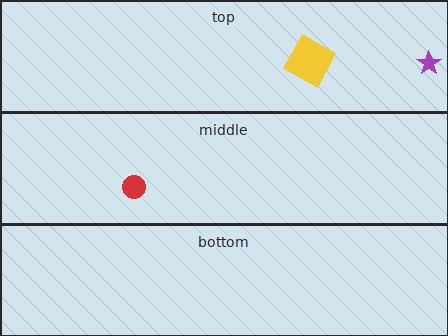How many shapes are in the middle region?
1.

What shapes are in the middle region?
The red circle.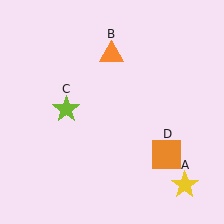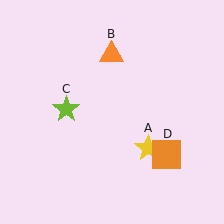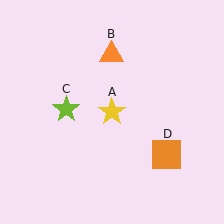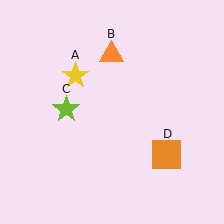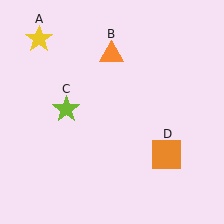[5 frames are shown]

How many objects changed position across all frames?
1 object changed position: yellow star (object A).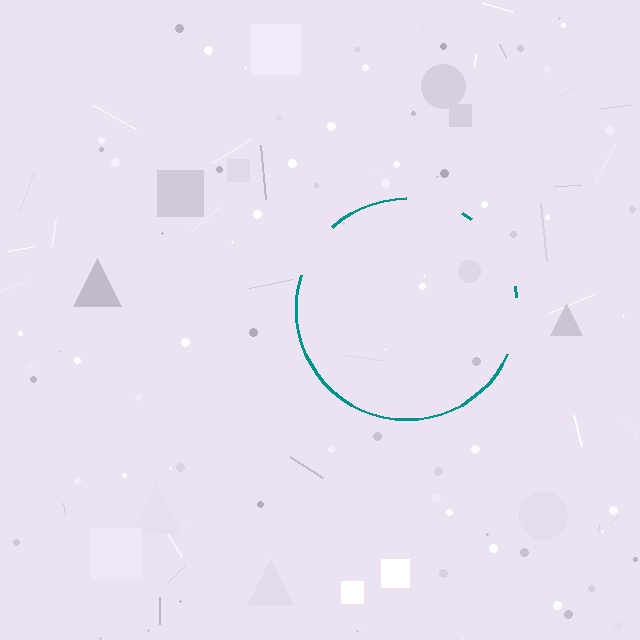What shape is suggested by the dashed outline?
The dashed outline suggests a circle.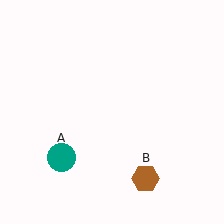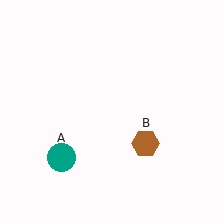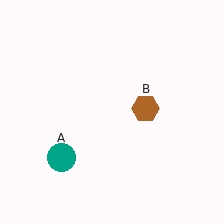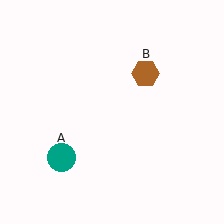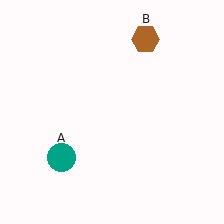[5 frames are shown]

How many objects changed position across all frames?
1 object changed position: brown hexagon (object B).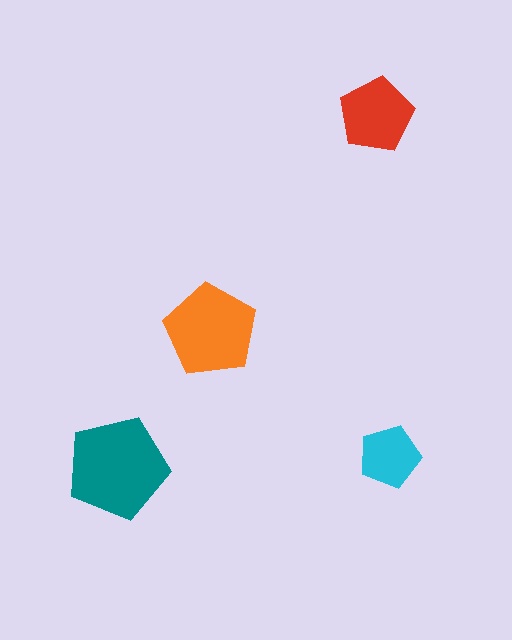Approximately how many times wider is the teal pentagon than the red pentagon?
About 1.5 times wider.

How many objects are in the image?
There are 4 objects in the image.